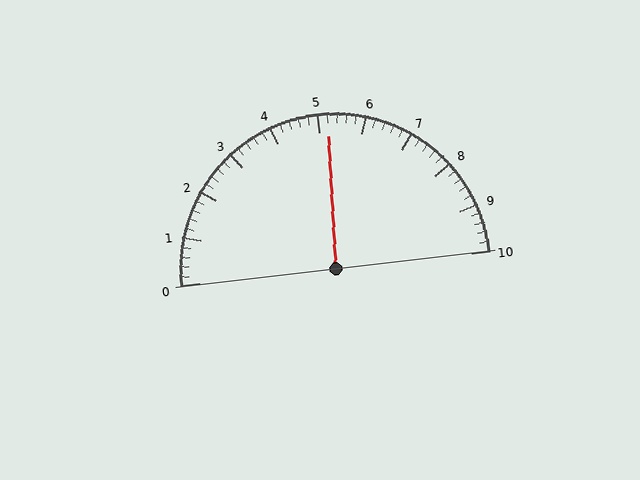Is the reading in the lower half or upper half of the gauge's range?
The reading is in the upper half of the range (0 to 10).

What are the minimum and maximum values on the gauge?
The gauge ranges from 0 to 10.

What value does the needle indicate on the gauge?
The needle indicates approximately 5.2.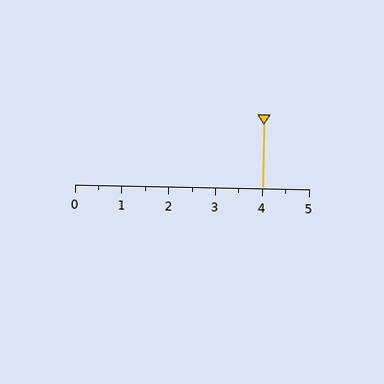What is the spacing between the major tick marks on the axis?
The major ticks are spaced 1 apart.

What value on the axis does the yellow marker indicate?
The marker indicates approximately 4.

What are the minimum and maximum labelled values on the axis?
The axis runs from 0 to 5.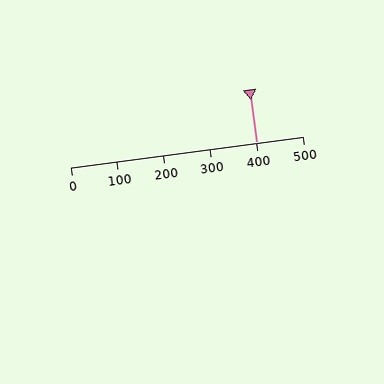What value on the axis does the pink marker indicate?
The marker indicates approximately 400.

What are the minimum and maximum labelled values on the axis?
The axis runs from 0 to 500.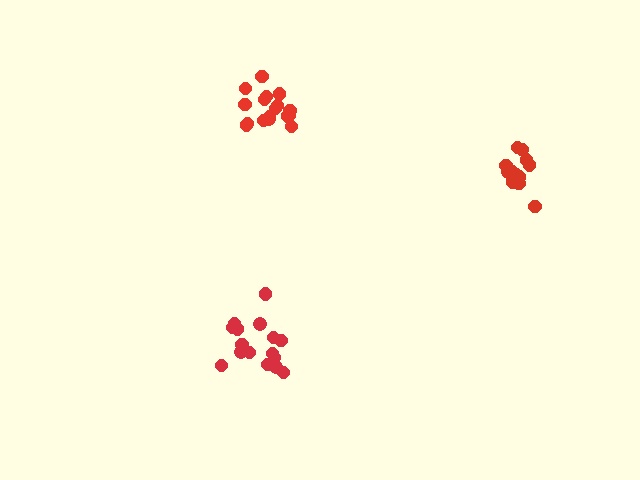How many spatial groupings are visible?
There are 3 spatial groupings.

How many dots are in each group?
Group 1: 16 dots, Group 2: 12 dots, Group 3: 17 dots (45 total).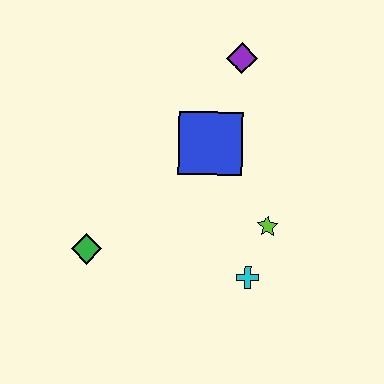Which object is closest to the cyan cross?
The lime star is closest to the cyan cross.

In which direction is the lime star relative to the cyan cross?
The lime star is above the cyan cross.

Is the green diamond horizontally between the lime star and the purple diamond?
No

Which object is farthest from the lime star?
The green diamond is farthest from the lime star.